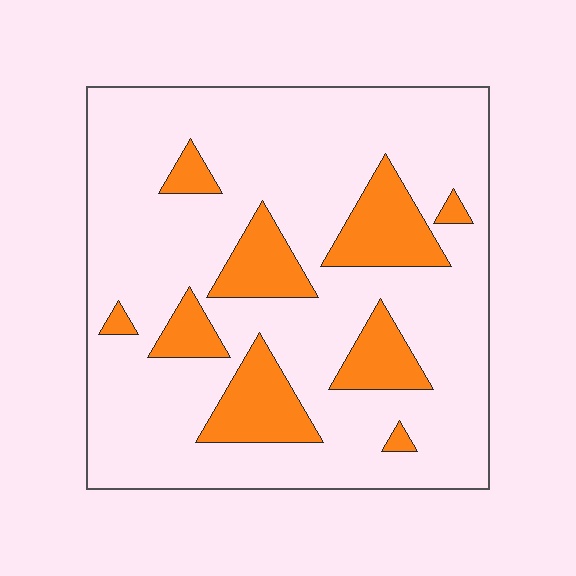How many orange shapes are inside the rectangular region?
9.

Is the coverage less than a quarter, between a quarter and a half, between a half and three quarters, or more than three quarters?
Less than a quarter.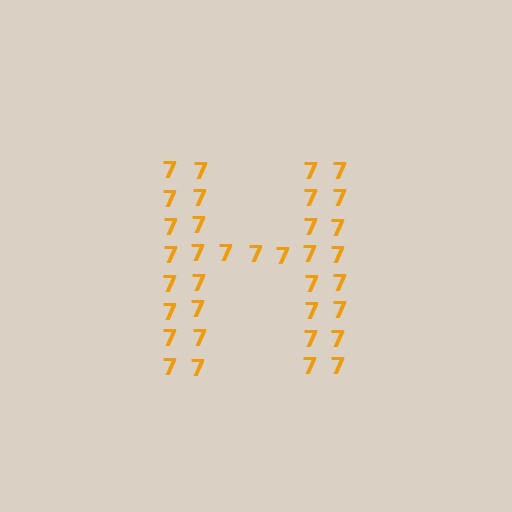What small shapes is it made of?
It is made of small digit 7's.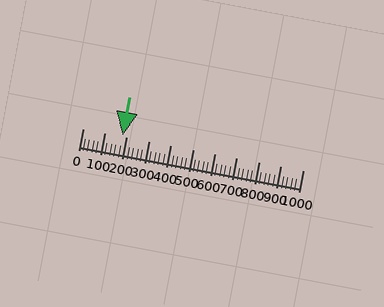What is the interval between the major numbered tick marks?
The major tick marks are spaced 100 units apart.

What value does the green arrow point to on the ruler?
The green arrow points to approximately 180.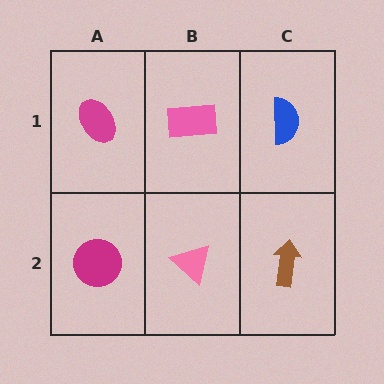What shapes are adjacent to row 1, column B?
A pink triangle (row 2, column B), a magenta ellipse (row 1, column A), a blue semicircle (row 1, column C).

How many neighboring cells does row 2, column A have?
2.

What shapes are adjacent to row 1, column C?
A brown arrow (row 2, column C), a pink rectangle (row 1, column B).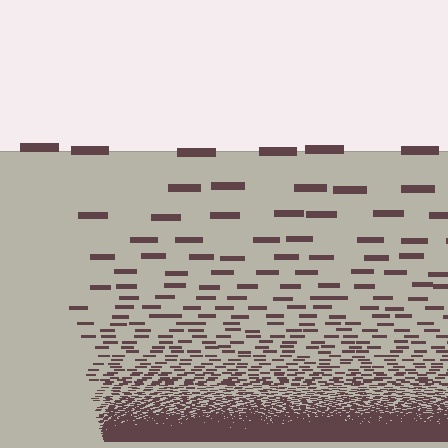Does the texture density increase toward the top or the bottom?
Density increases toward the bottom.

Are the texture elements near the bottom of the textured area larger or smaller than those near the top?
Smaller. The gradient is inverted — elements near the bottom are smaller and denser.